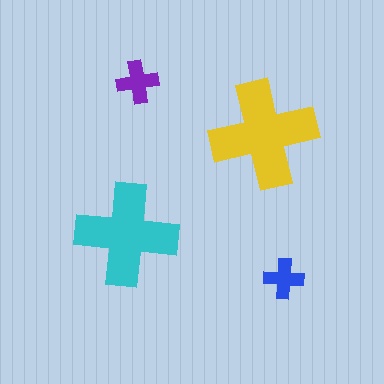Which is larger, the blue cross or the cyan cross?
The cyan one.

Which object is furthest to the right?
The blue cross is rightmost.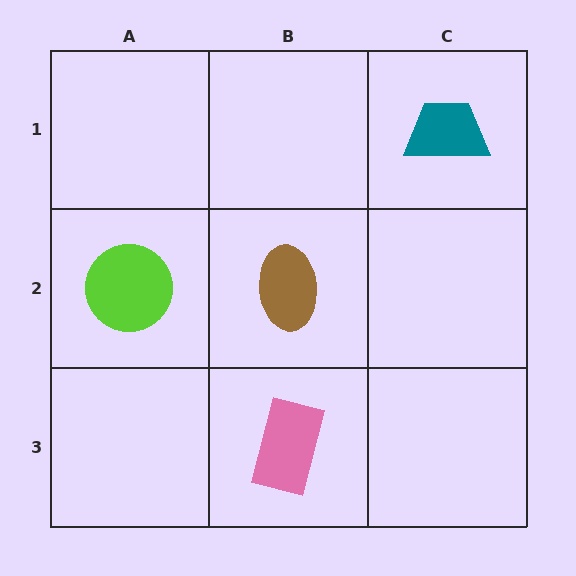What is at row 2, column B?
A brown ellipse.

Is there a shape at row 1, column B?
No, that cell is empty.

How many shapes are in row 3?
1 shape.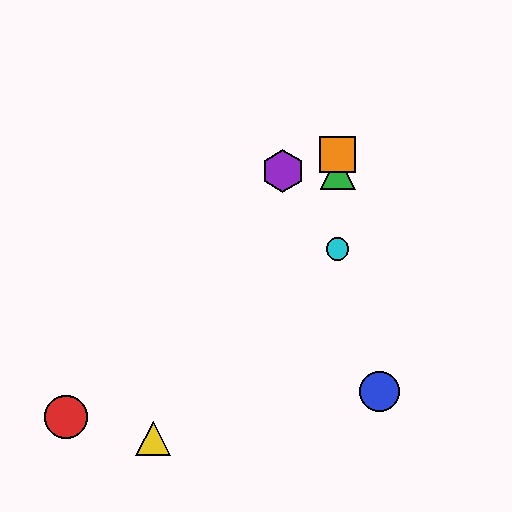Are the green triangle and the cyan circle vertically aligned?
Yes, both are at x≈338.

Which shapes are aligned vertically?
The green triangle, the orange square, the cyan circle are aligned vertically.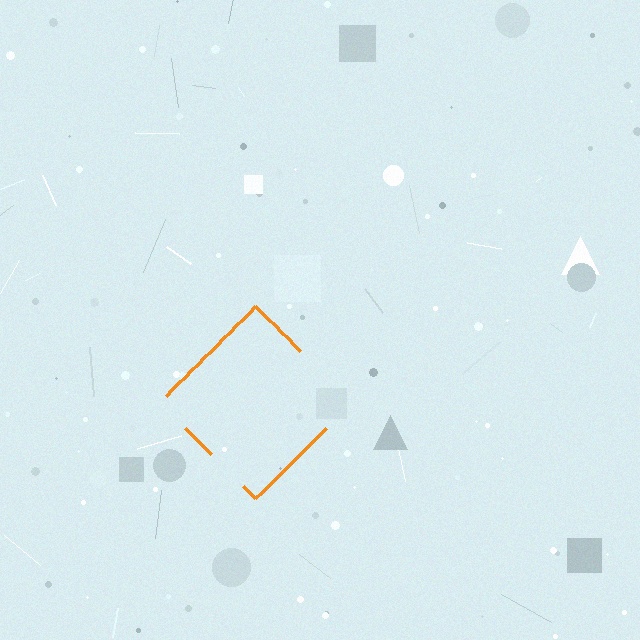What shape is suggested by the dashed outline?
The dashed outline suggests a diamond.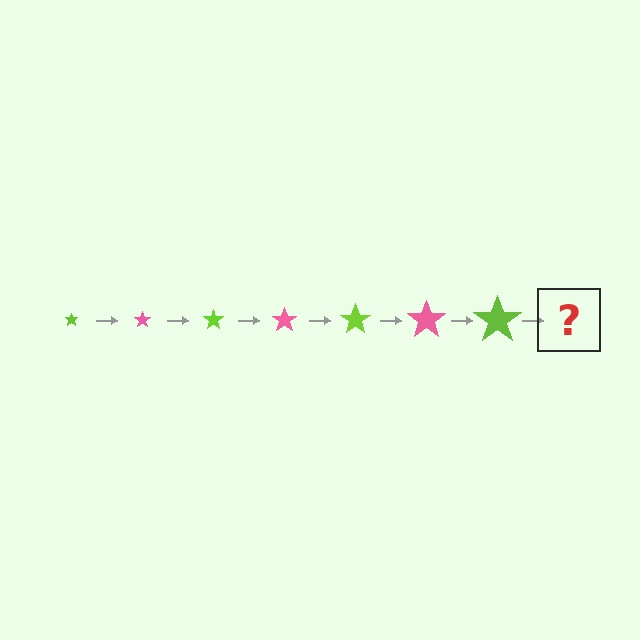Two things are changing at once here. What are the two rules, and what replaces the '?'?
The two rules are that the star grows larger each step and the color cycles through lime and pink. The '?' should be a pink star, larger than the previous one.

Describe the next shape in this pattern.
It should be a pink star, larger than the previous one.